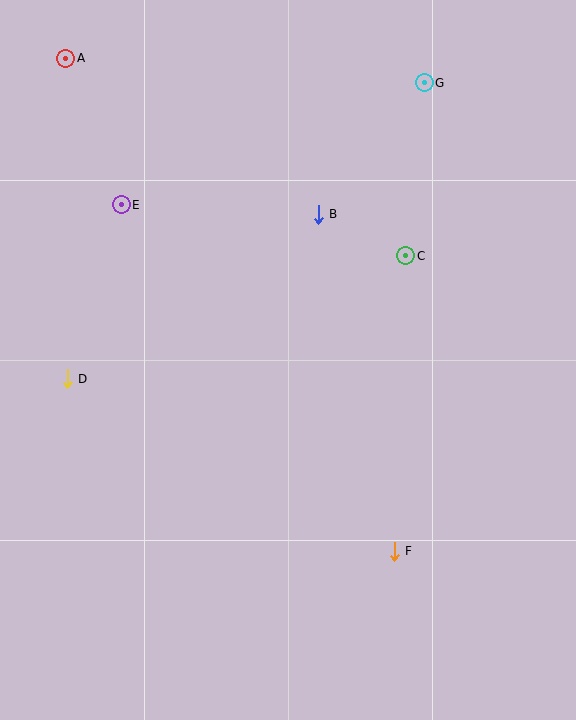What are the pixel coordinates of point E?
Point E is at (121, 205).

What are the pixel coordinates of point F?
Point F is at (394, 551).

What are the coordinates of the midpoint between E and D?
The midpoint between E and D is at (94, 292).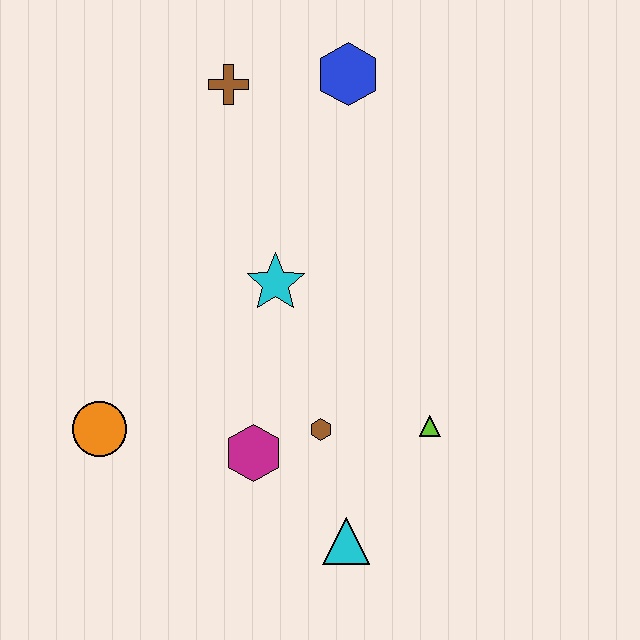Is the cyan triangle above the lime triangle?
No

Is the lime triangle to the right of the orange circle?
Yes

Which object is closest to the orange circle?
The magenta hexagon is closest to the orange circle.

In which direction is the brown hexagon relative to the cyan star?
The brown hexagon is below the cyan star.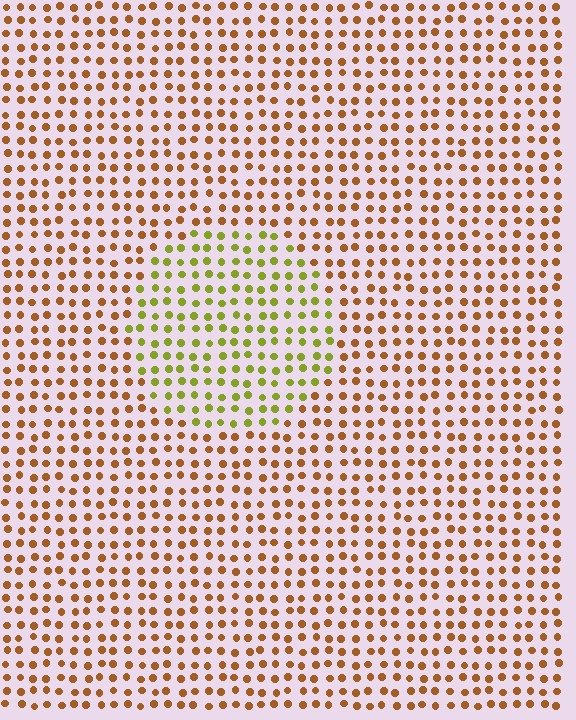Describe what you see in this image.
The image is filled with small brown elements in a uniform arrangement. A circle-shaped region is visible where the elements are tinted to a slightly different hue, forming a subtle color boundary.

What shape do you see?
I see a circle.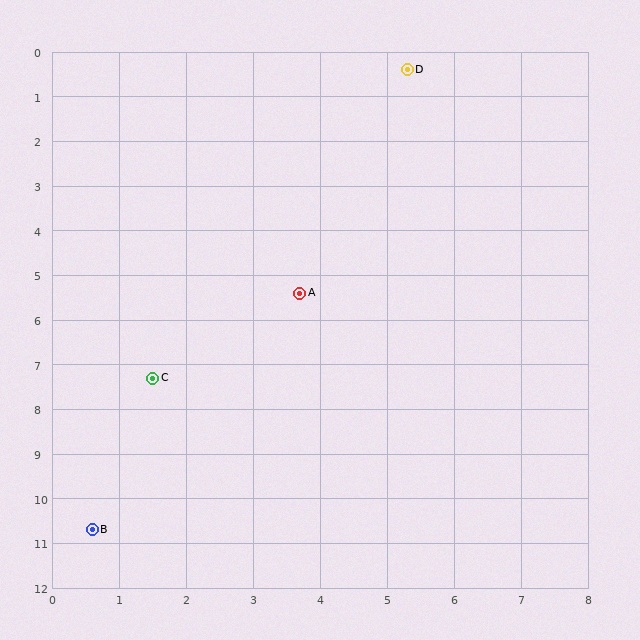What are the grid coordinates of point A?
Point A is at approximately (3.7, 5.4).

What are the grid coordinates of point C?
Point C is at approximately (1.5, 7.3).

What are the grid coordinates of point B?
Point B is at approximately (0.6, 10.7).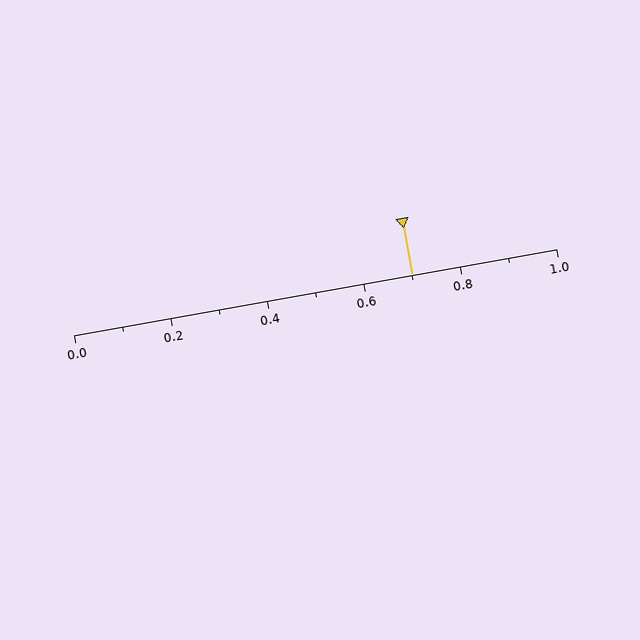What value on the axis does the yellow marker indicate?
The marker indicates approximately 0.7.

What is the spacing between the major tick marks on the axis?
The major ticks are spaced 0.2 apart.